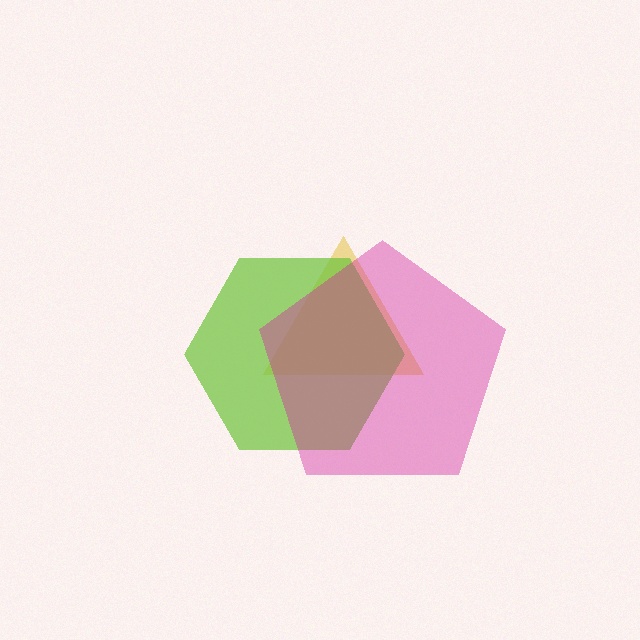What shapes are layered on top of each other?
The layered shapes are: a yellow triangle, a lime hexagon, a magenta pentagon.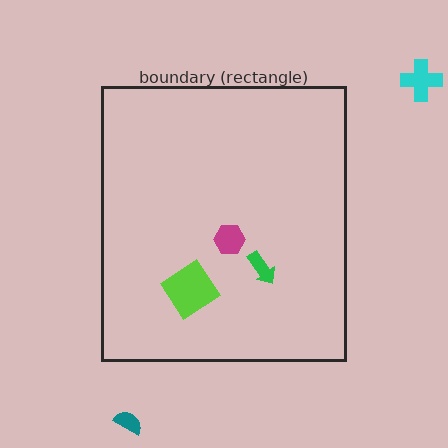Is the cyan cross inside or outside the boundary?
Outside.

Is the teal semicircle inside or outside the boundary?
Outside.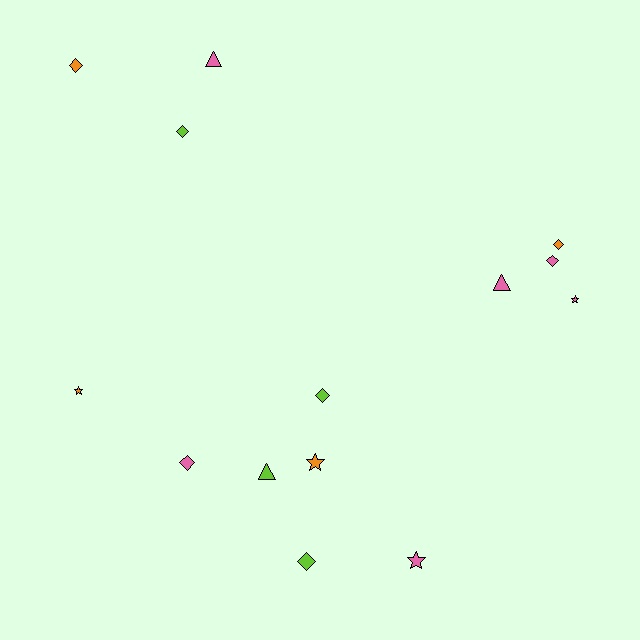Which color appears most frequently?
Pink, with 6 objects.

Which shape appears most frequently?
Diamond, with 7 objects.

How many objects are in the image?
There are 14 objects.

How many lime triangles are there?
There is 1 lime triangle.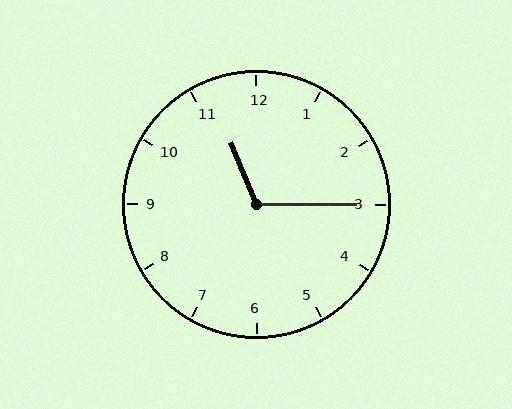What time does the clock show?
11:15.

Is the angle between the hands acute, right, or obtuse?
It is obtuse.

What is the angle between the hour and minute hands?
Approximately 112 degrees.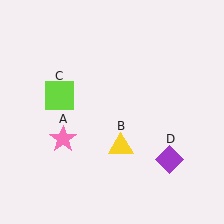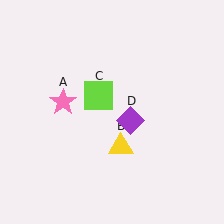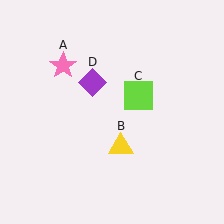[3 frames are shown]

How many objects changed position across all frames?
3 objects changed position: pink star (object A), lime square (object C), purple diamond (object D).